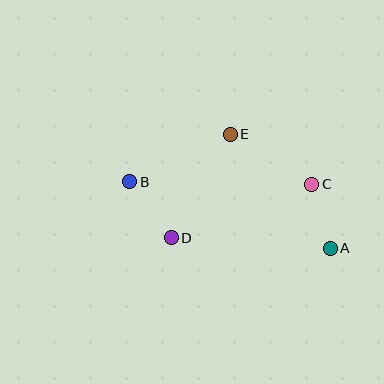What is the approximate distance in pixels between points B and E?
The distance between B and E is approximately 111 pixels.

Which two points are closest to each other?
Points A and C are closest to each other.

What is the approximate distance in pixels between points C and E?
The distance between C and E is approximately 96 pixels.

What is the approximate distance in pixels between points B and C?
The distance between B and C is approximately 182 pixels.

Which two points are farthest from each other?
Points A and B are farthest from each other.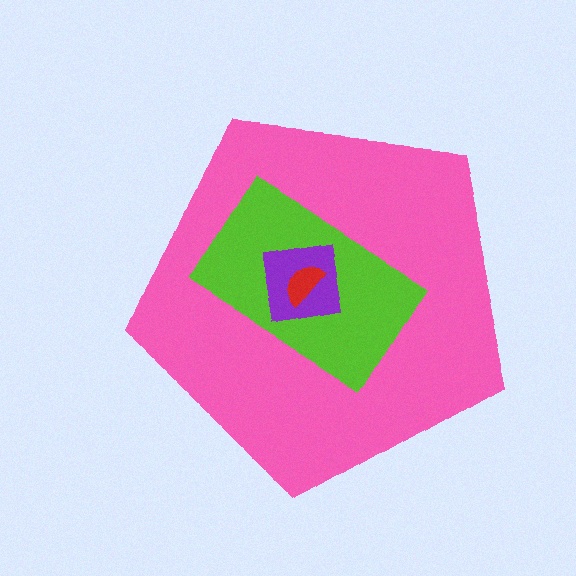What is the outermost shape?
The pink pentagon.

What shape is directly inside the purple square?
The red semicircle.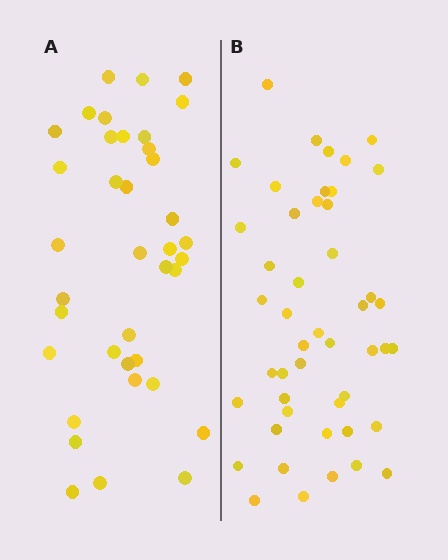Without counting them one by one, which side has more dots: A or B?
Region B (the right region) has more dots.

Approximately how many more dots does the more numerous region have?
Region B has roughly 8 or so more dots than region A.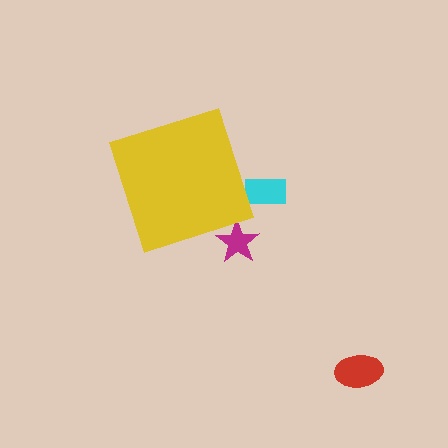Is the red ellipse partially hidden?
No, the red ellipse is fully visible.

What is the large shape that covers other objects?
A yellow diamond.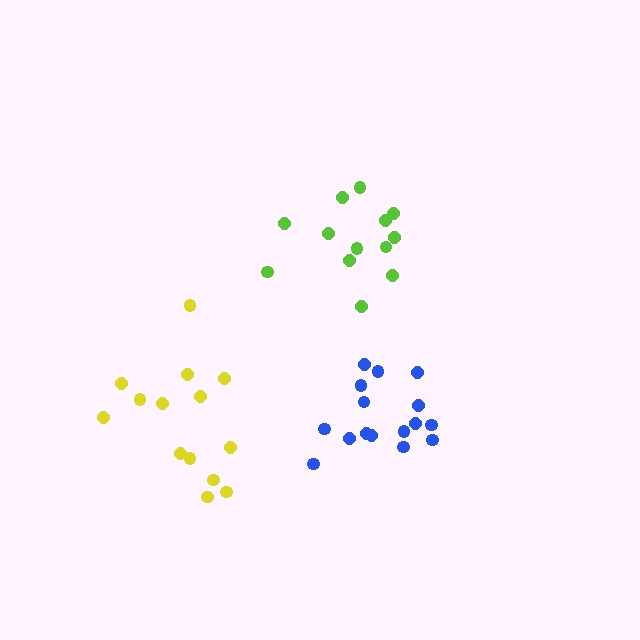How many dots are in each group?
Group 1: 13 dots, Group 2: 16 dots, Group 3: 14 dots (43 total).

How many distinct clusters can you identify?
There are 3 distinct clusters.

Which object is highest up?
The lime cluster is topmost.